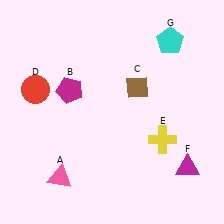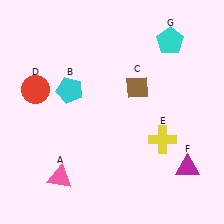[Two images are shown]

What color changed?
The pentagon (B) changed from magenta in Image 1 to cyan in Image 2.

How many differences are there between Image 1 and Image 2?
There is 1 difference between the two images.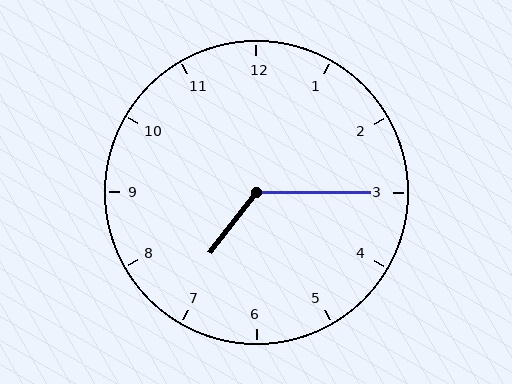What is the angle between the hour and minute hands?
Approximately 128 degrees.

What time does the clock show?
7:15.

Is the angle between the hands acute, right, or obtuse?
It is obtuse.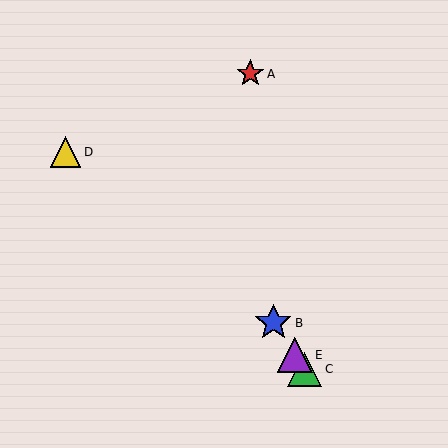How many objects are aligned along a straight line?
3 objects (B, C, E) are aligned along a straight line.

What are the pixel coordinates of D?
Object D is at (66, 152).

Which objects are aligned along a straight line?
Objects B, C, E are aligned along a straight line.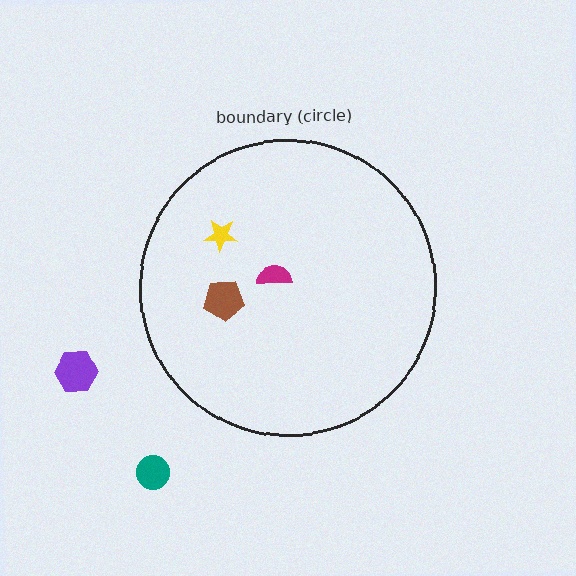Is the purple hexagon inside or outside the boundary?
Outside.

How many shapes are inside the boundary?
3 inside, 2 outside.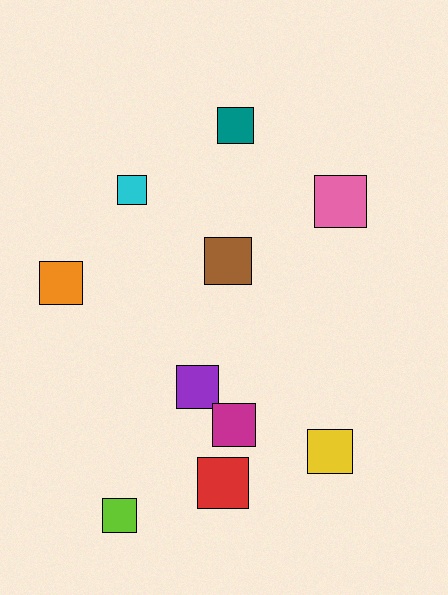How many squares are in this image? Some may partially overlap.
There are 10 squares.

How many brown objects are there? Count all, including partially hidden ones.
There is 1 brown object.